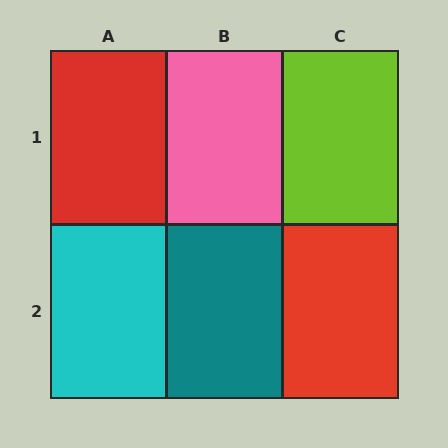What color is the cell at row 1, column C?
Lime.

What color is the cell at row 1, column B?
Pink.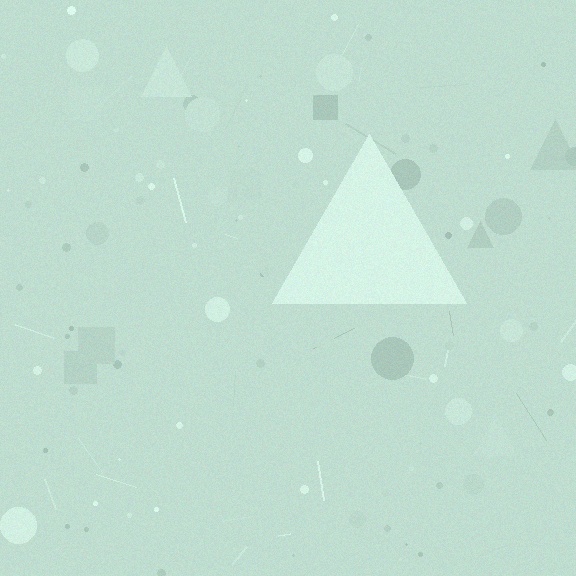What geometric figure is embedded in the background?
A triangle is embedded in the background.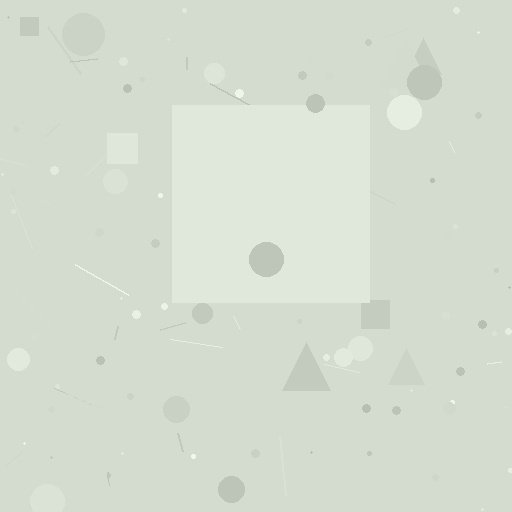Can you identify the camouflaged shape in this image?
The camouflaged shape is a square.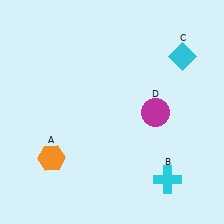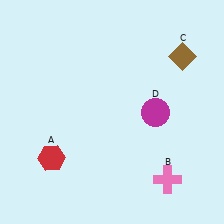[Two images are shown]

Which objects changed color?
A changed from orange to red. B changed from cyan to pink. C changed from cyan to brown.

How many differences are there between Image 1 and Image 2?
There are 3 differences between the two images.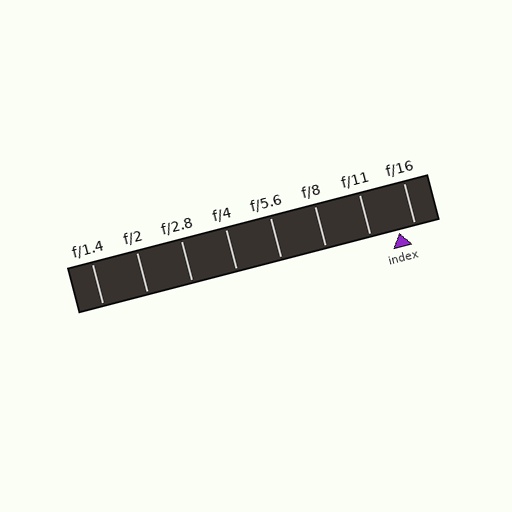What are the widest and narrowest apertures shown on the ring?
The widest aperture shown is f/1.4 and the narrowest is f/16.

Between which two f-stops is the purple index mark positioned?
The index mark is between f/11 and f/16.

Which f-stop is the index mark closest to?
The index mark is closest to f/16.